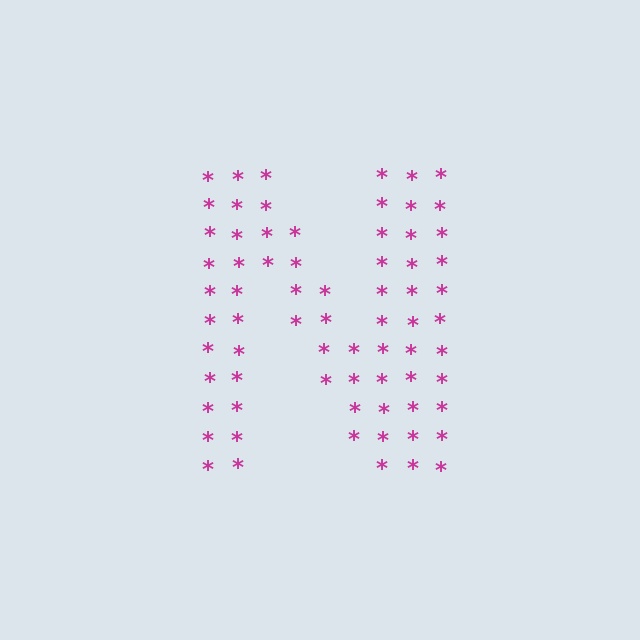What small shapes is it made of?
It is made of small asterisks.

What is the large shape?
The large shape is the letter N.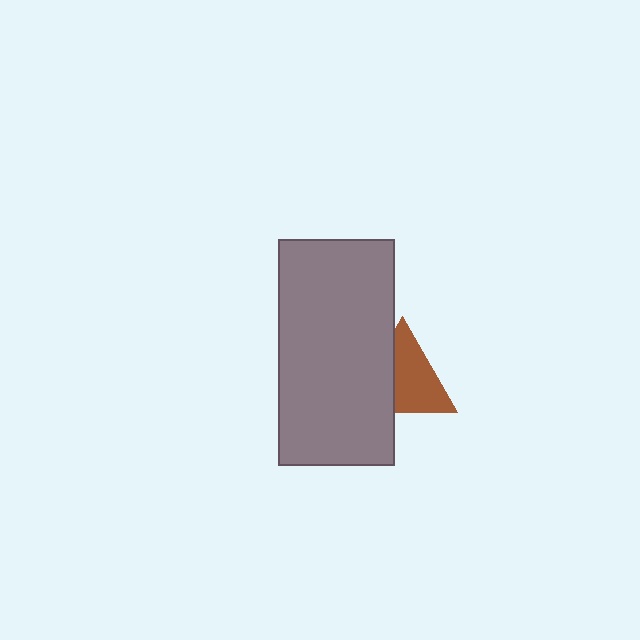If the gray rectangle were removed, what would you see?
You would see the complete brown triangle.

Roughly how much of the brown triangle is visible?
About half of it is visible (roughly 62%).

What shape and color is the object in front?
The object in front is a gray rectangle.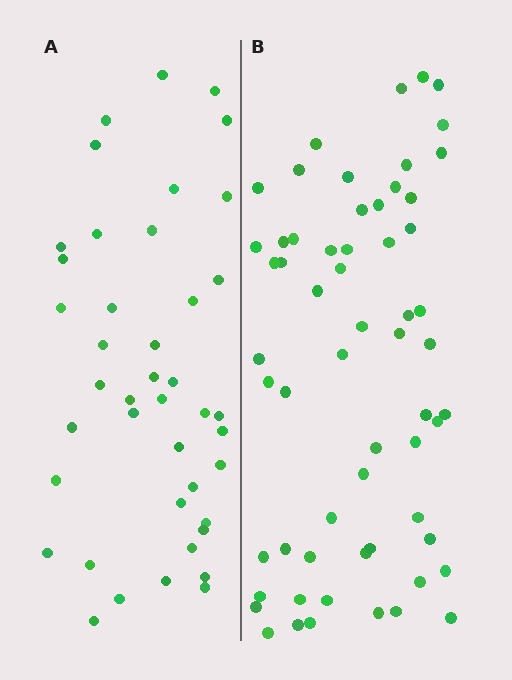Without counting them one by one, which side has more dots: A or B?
Region B (the right region) has more dots.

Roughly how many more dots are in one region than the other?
Region B has approximately 20 more dots than region A.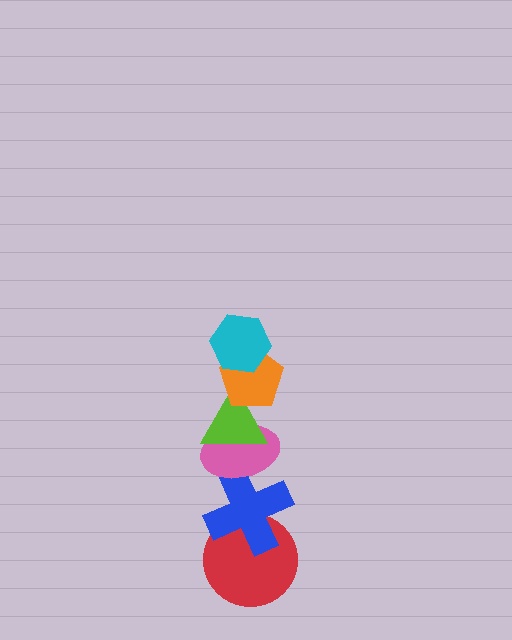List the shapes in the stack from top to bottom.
From top to bottom: the cyan hexagon, the orange pentagon, the lime triangle, the pink ellipse, the blue cross, the red circle.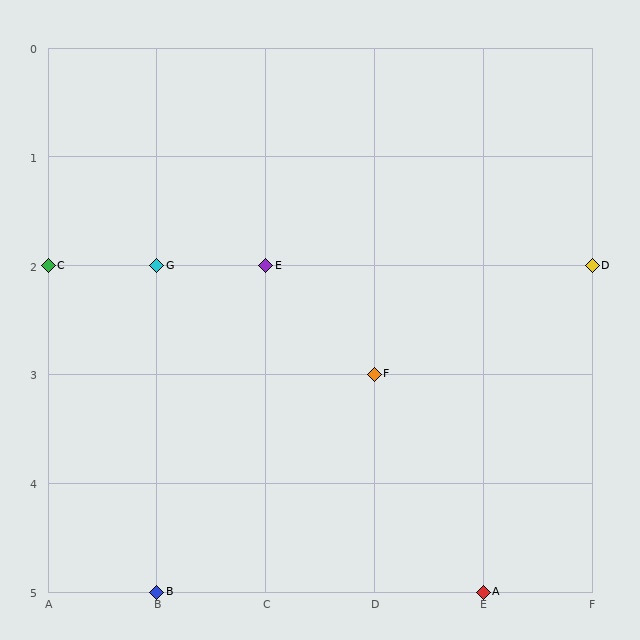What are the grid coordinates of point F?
Point F is at grid coordinates (D, 3).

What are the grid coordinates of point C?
Point C is at grid coordinates (A, 2).